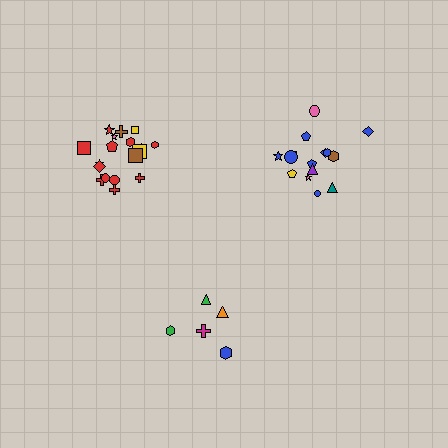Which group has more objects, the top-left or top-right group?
The top-left group.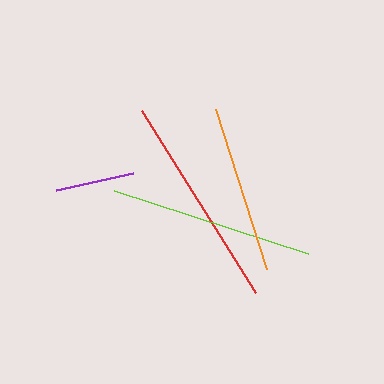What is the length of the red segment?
The red segment is approximately 215 pixels long.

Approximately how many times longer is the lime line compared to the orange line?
The lime line is approximately 1.2 times the length of the orange line.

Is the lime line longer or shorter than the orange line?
The lime line is longer than the orange line.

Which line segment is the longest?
The red line is the longest at approximately 215 pixels.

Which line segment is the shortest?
The purple line is the shortest at approximately 79 pixels.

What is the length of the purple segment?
The purple segment is approximately 79 pixels long.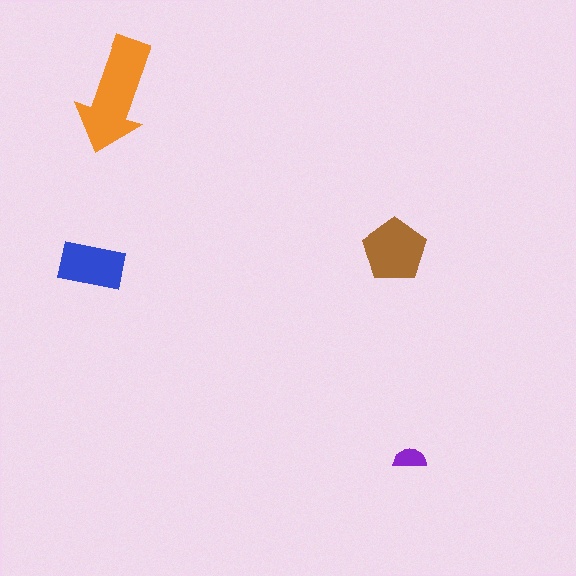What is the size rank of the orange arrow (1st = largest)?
1st.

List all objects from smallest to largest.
The purple semicircle, the blue rectangle, the brown pentagon, the orange arrow.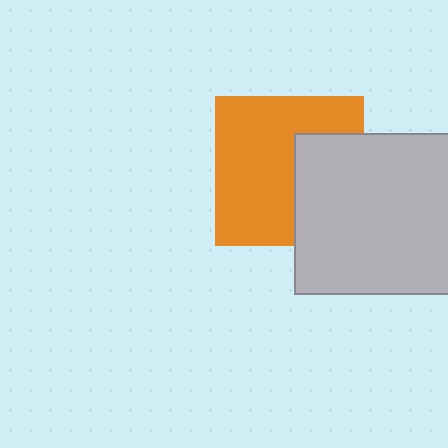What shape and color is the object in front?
The object in front is a light gray square.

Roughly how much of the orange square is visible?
About half of it is visible (roughly 65%).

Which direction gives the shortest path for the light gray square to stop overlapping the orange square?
Moving right gives the shortest separation.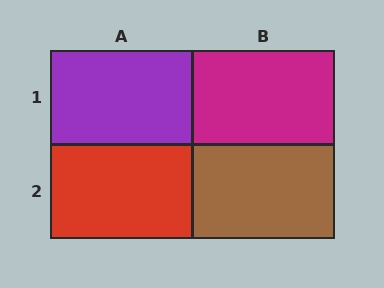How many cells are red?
1 cell is red.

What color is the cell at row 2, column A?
Red.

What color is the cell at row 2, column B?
Brown.